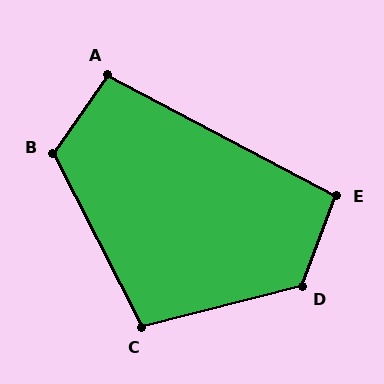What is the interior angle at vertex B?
Approximately 118 degrees (obtuse).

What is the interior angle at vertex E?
Approximately 97 degrees (obtuse).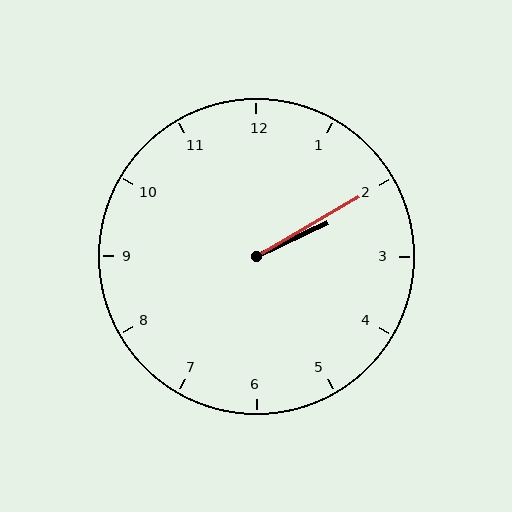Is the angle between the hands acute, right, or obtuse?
It is acute.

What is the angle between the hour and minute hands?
Approximately 5 degrees.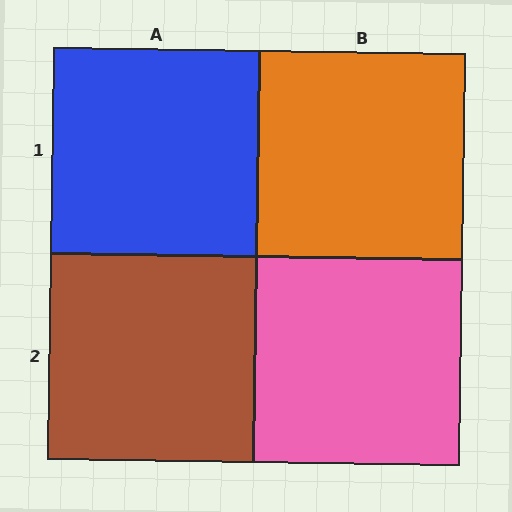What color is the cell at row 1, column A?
Blue.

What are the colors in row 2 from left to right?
Brown, pink.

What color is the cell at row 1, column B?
Orange.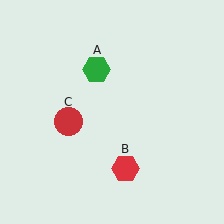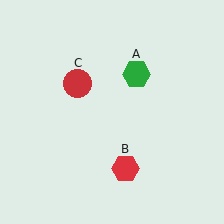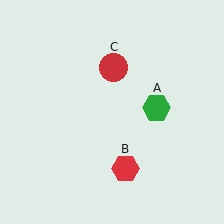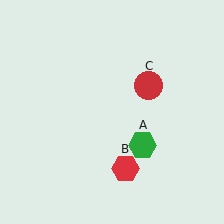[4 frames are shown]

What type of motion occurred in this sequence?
The green hexagon (object A), red circle (object C) rotated clockwise around the center of the scene.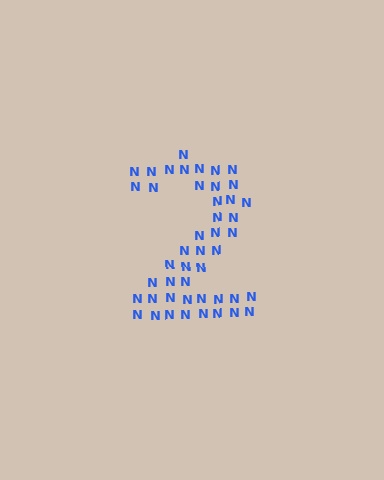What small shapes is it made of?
It is made of small letter N's.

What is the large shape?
The large shape is the digit 2.